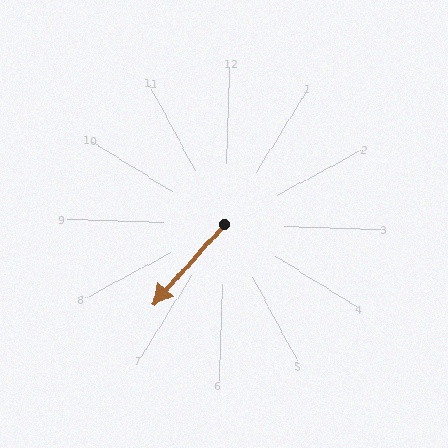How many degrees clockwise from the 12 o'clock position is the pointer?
Approximately 220 degrees.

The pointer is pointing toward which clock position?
Roughly 7 o'clock.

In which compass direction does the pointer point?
Southwest.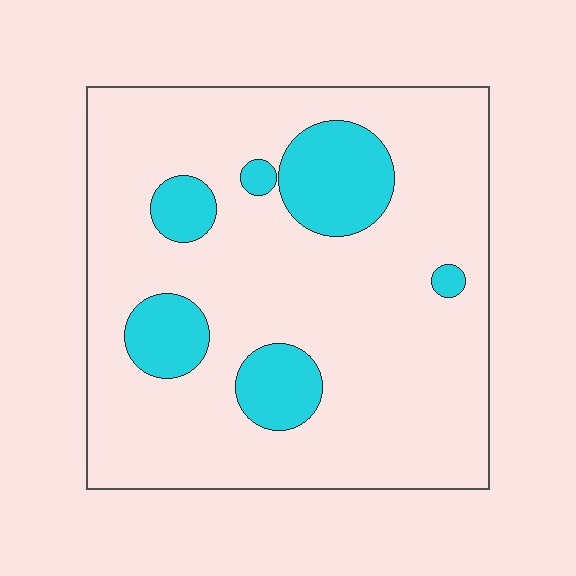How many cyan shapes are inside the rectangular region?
6.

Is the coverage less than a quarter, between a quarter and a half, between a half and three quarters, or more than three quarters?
Less than a quarter.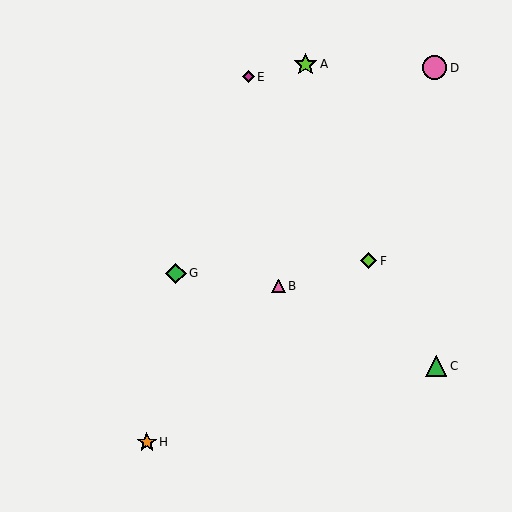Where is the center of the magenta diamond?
The center of the magenta diamond is at (248, 77).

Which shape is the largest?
The pink circle (labeled D) is the largest.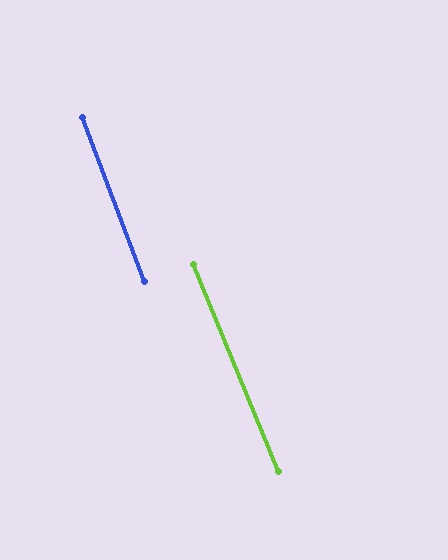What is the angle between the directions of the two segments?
Approximately 2 degrees.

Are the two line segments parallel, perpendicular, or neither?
Parallel — their directions differ by only 1.9°.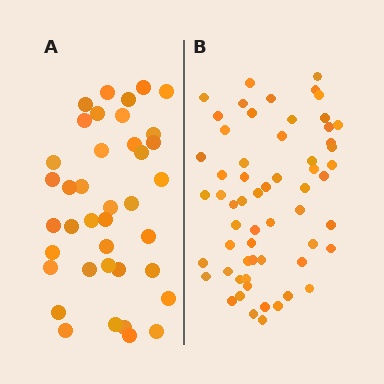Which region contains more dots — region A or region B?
Region B (the right region) has more dots.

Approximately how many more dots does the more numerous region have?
Region B has approximately 20 more dots than region A.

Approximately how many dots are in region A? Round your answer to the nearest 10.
About 40 dots. (The exact count is 39, which rounds to 40.)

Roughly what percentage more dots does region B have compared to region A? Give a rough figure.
About 55% more.